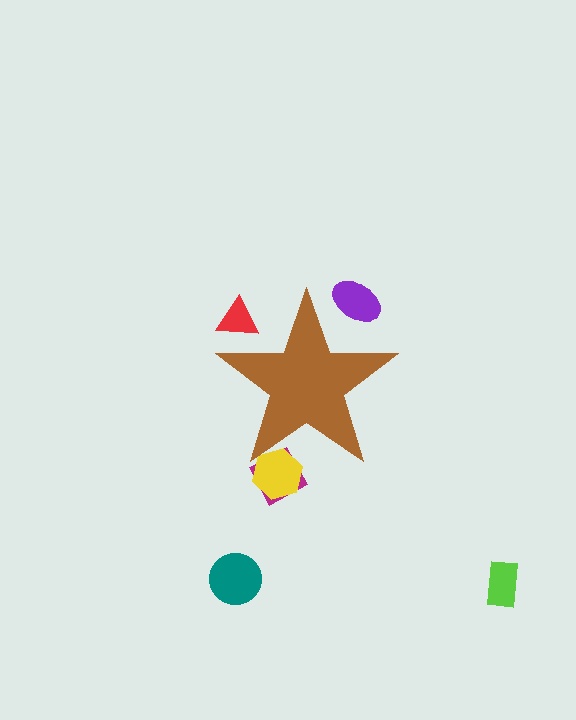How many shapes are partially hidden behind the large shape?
4 shapes are partially hidden.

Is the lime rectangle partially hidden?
No, the lime rectangle is fully visible.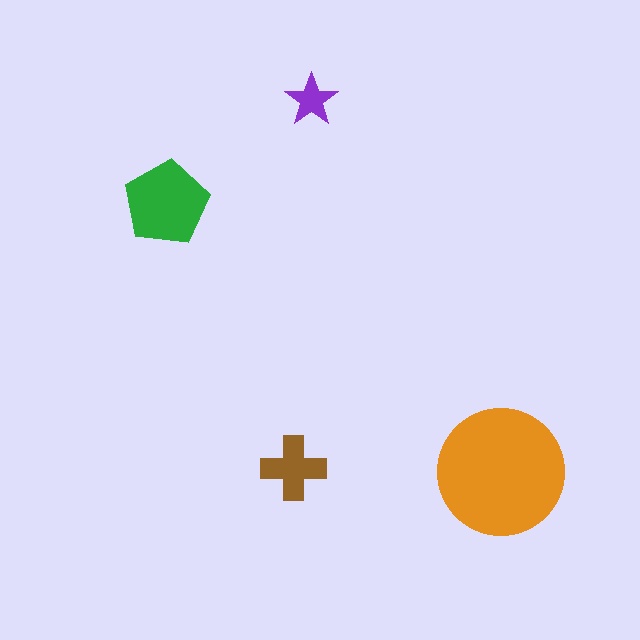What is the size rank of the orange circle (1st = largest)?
1st.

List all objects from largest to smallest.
The orange circle, the green pentagon, the brown cross, the purple star.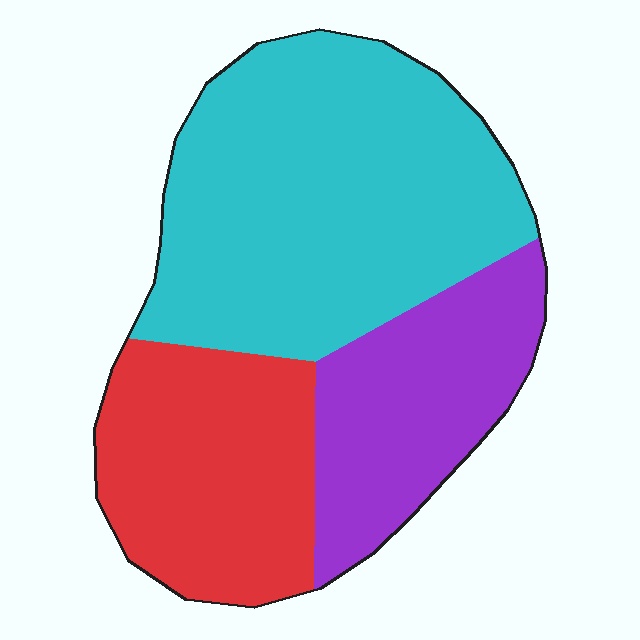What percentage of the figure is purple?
Purple covers roughly 25% of the figure.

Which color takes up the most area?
Cyan, at roughly 50%.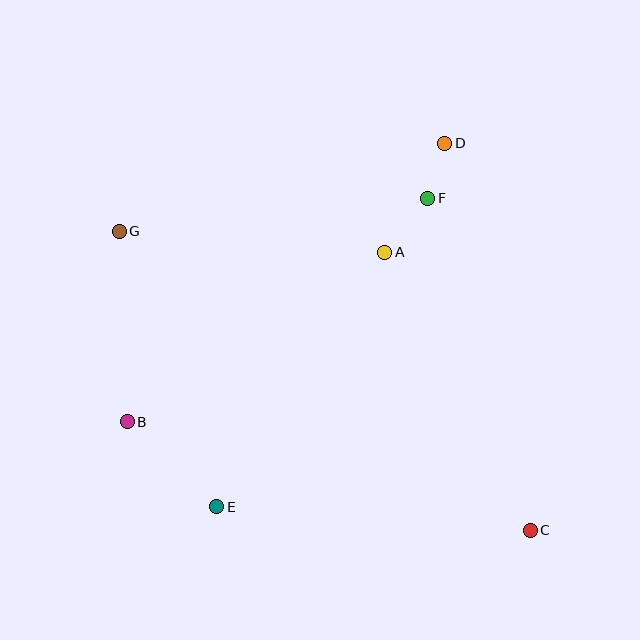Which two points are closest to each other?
Points D and F are closest to each other.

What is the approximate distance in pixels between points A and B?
The distance between A and B is approximately 308 pixels.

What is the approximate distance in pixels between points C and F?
The distance between C and F is approximately 347 pixels.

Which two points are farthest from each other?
Points C and G are farthest from each other.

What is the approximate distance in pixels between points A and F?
The distance between A and F is approximately 69 pixels.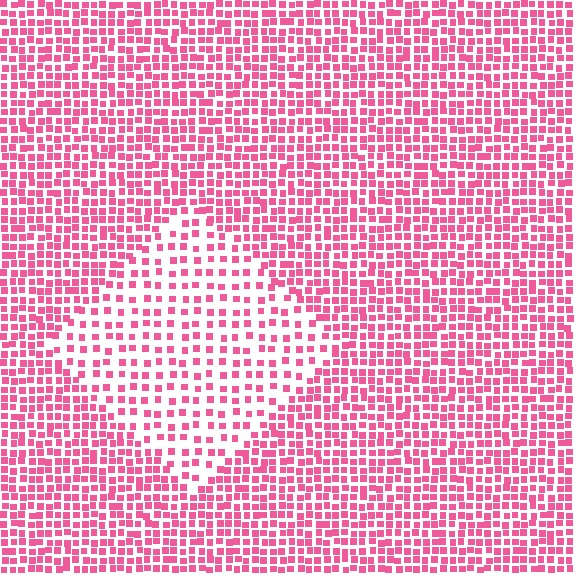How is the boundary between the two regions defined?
The boundary is defined by a change in element density (approximately 2.0x ratio). All elements are the same color, size, and shape.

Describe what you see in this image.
The image contains small pink elements arranged at two different densities. A diamond-shaped region is visible where the elements are less densely packed than the surrounding area.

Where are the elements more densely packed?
The elements are more densely packed outside the diamond boundary.